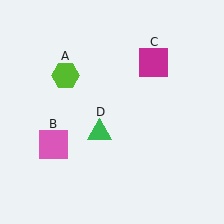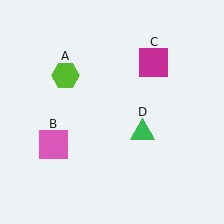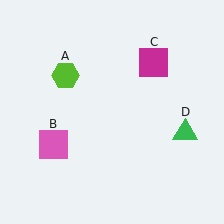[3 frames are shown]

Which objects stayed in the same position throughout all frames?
Lime hexagon (object A) and pink square (object B) and magenta square (object C) remained stationary.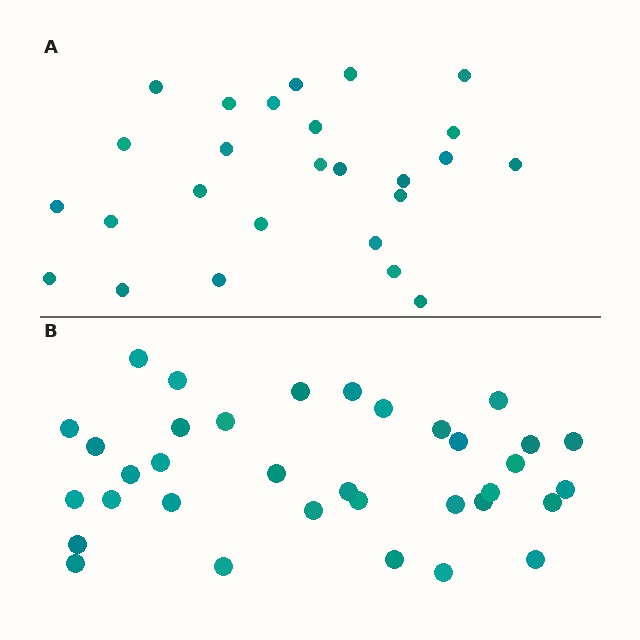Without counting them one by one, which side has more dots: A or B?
Region B (the bottom region) has more dots.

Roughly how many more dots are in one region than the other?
Region B has roughly 8 or so more dots than region A.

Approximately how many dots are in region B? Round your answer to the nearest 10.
About 40 dots. (The exact count is 35, which rounds to 40.)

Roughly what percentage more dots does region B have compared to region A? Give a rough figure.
About 35% more.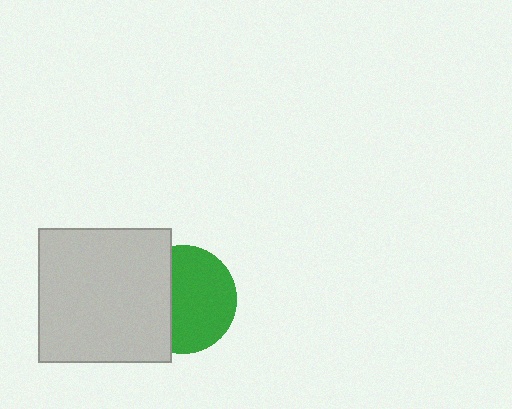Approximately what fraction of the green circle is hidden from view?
Roughly 37% of the green circle is hidden behind the light gray square.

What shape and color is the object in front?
The object in front is a light gray square.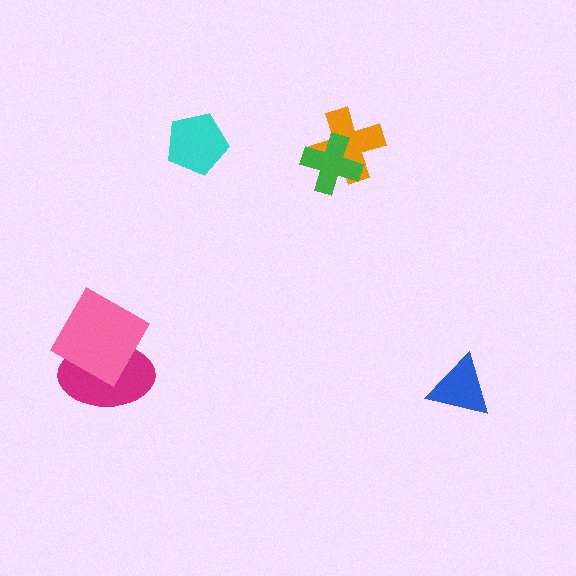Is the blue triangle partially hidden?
No, no other shape covers it.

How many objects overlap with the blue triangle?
0 objects overlap with the blue triangle.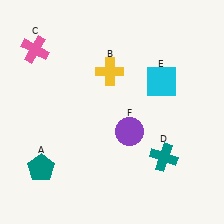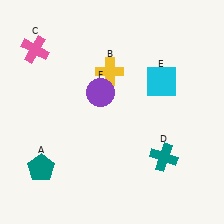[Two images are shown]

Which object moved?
The purple circle (F) moved up.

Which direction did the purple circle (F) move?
The purple circle (F) moved up.